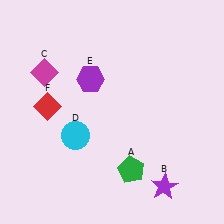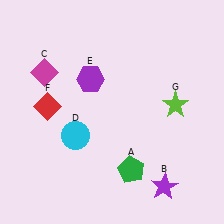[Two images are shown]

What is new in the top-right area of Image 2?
A lime star (G) was added in the top-right area of Image 2.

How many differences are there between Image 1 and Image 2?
There is 1 difference between the two images.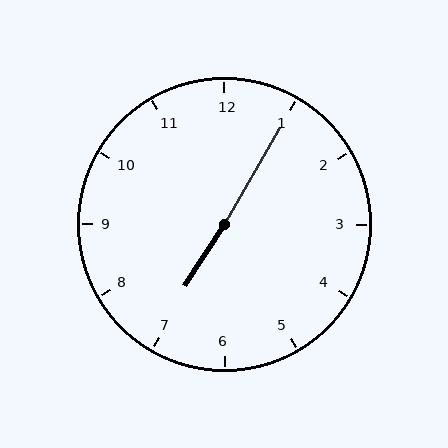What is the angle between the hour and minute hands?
Approximately 178 degrees.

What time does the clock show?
7:05.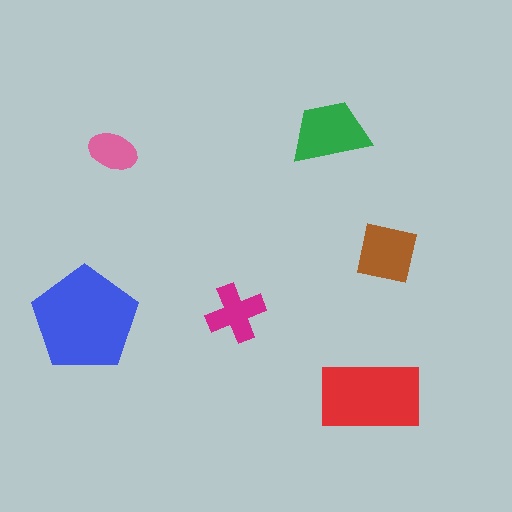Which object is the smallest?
The pink ellipse.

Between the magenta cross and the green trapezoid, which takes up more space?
The green trapezoid.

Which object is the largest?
The blue pentagon.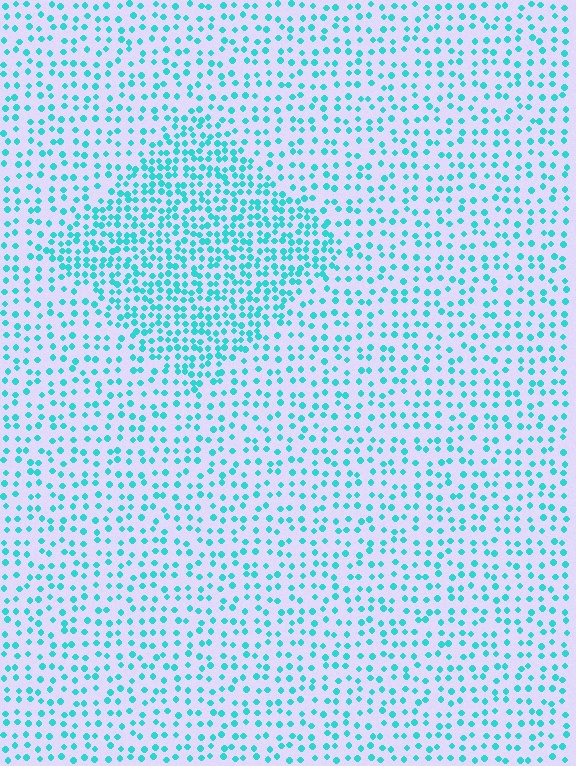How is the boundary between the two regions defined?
The boundary is defined by a change in element density (approximately 1.9x ratio). All elements are the same color, size, and shape.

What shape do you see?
I see a diamond.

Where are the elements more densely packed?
The elements are more densely packed inside the diamond boundary.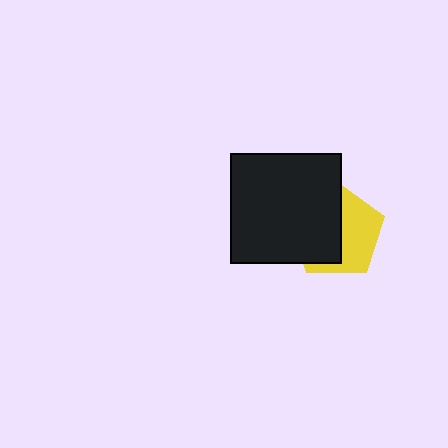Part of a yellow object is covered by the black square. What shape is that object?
It is a pentagon.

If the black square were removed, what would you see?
You would see the complete yellow pentagon.